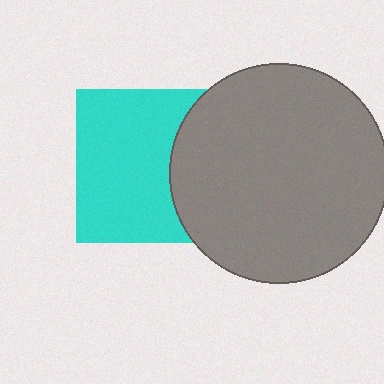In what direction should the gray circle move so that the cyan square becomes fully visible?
The gray circle should move right. That is the shortest direction to clear the overlap and leave the cyan square fully visible.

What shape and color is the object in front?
The object in front is a gray circle.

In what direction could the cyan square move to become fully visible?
The cyan square could move left. That would shift it out from behind the gray circle entirely.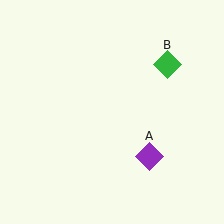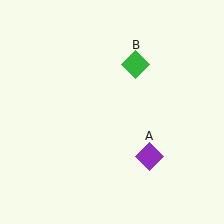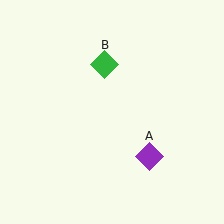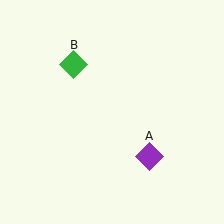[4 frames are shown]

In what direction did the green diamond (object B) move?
The green diamond (object B) moved left.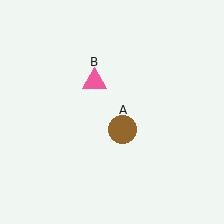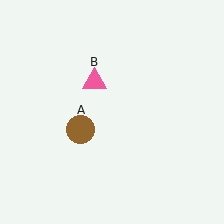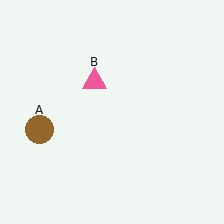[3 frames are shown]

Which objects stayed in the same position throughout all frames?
Pink triangle (object B) remained stationary.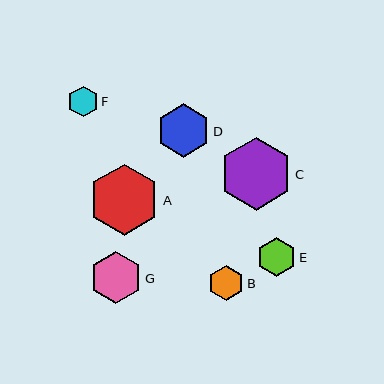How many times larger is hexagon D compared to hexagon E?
Hexagon D is approximately 1.4 times the size of hexagon E.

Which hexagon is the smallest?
Hexagon F is the smallest with a size of approximately 30 pixels.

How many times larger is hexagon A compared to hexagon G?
Hexagon A is approximately 1.4 times the size of hexagon G.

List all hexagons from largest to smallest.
From largest to smallest: C, A, D, G, E, B, F.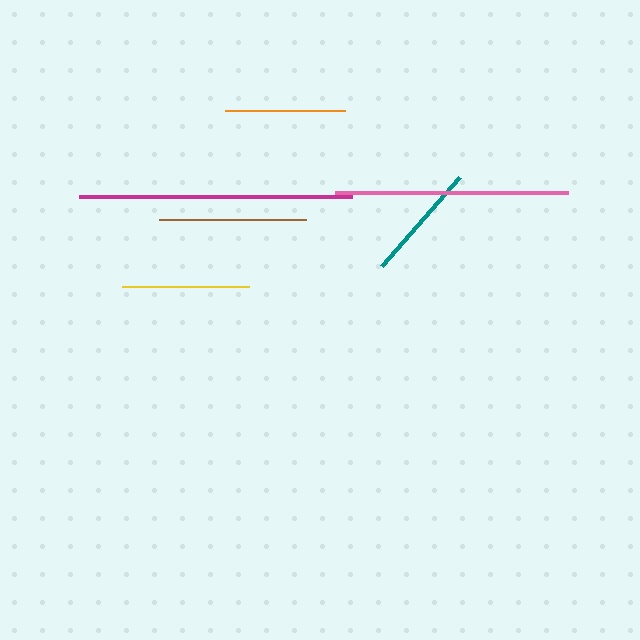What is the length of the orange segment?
The orange segment is approximately 120 pixels long.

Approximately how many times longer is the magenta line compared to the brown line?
The magenta line is approximately 1.9 times the length of the brown line.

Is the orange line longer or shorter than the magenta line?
The magenta line is longer than the orange line.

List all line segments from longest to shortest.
From longest to shortest: magenta, pink, brown, yellow, orange, teal.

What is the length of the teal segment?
The teal segment is approximately 119 pixels long.